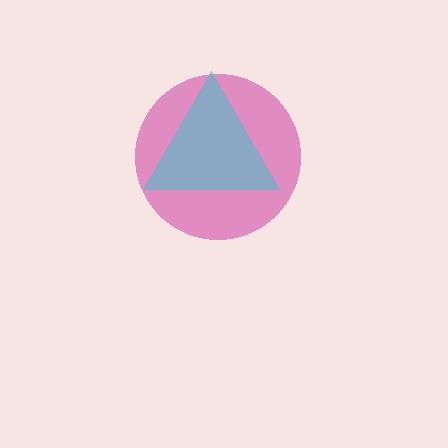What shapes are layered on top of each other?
The layered shapes are: a magenta circle, a cyan triangle.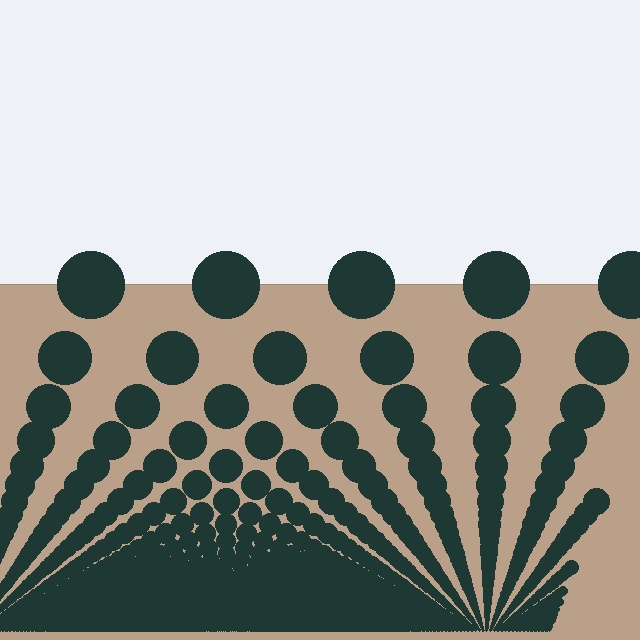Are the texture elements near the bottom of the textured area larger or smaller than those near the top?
Smaller. The gradient is inverted — elements near the bottom are smaller and denser.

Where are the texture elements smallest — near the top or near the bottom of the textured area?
Near the bottom.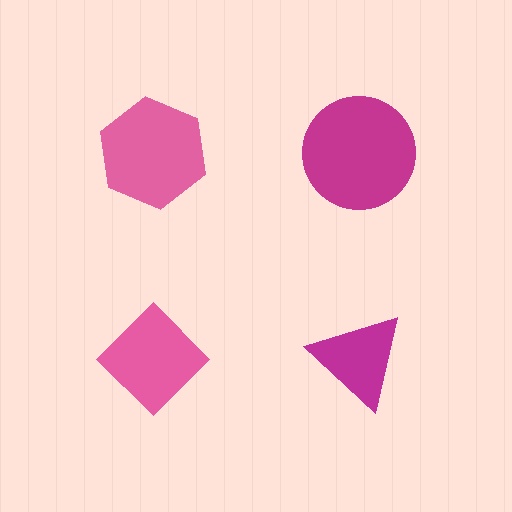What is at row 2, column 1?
A pink diamond.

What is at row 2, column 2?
A magenta triangle.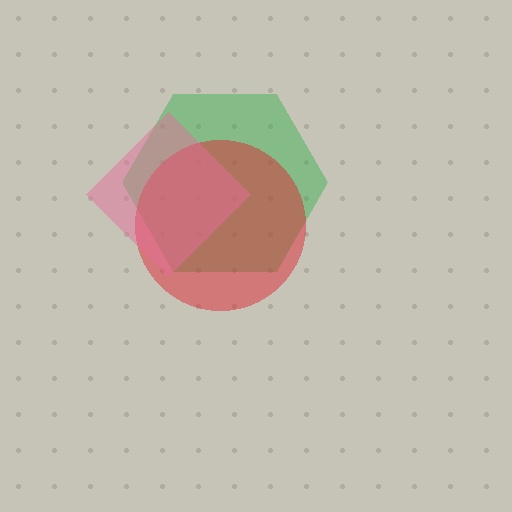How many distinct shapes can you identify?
There are 3 distinct shapes: a green hexagon, a red circle, a pink diamond.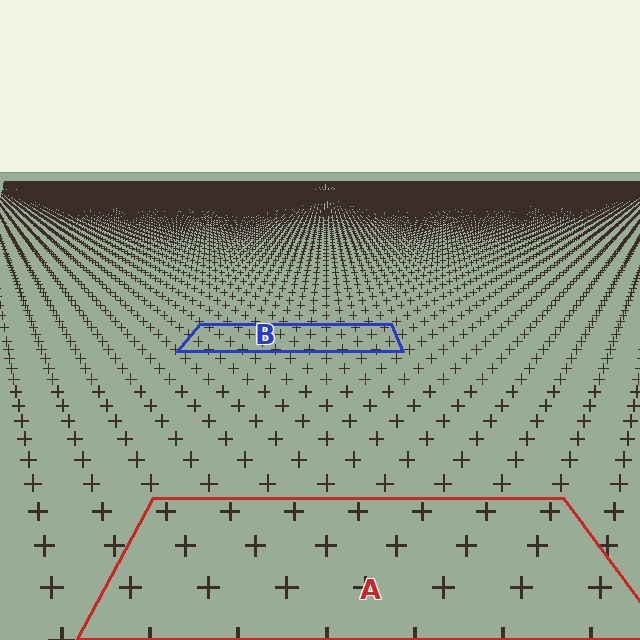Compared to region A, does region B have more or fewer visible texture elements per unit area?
Region B has more texture elements per unit area — they are packed more densely because it is farther away.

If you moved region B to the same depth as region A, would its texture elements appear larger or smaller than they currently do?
They would appear larger. At a closer depth, the same texture elements are projected at a bigger on-screen size.